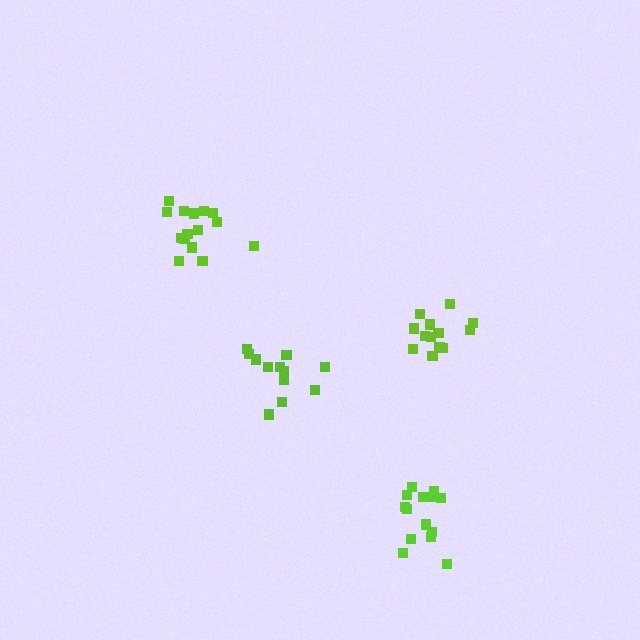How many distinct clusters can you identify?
There are 4 distinct clusters.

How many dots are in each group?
Group 1: 16 dots, Group 2: 12 dots, Group 3: 13 dots, Group 4: 14 dots (55 total).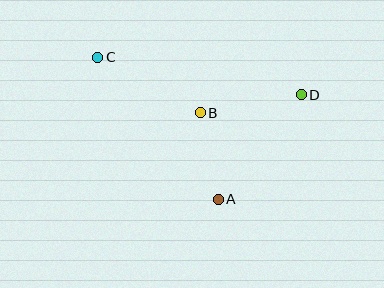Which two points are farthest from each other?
Points C and D are farthest from each other.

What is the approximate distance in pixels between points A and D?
The distance between A and D is approximately 133 pixels.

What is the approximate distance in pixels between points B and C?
The distance between B and C is approximately 116 pixels.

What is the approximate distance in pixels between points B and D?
The distance between B and D is approximately 103 pixels.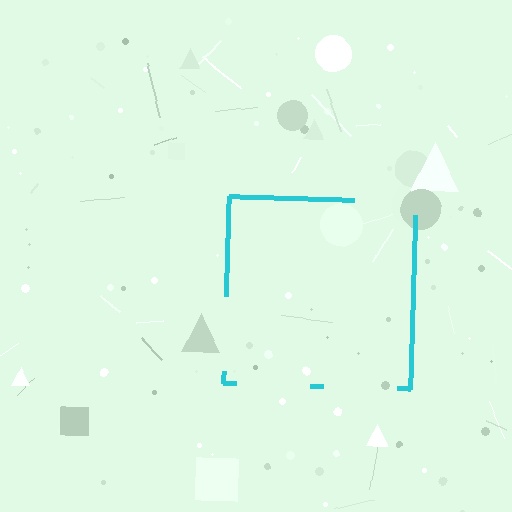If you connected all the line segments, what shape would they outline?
They would outline a square.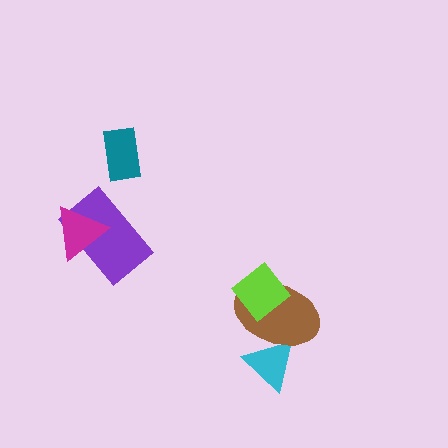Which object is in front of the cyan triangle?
The brown ellipse is in front of the cyan triangle.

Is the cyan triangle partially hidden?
Yes, it is partially covered by another shape.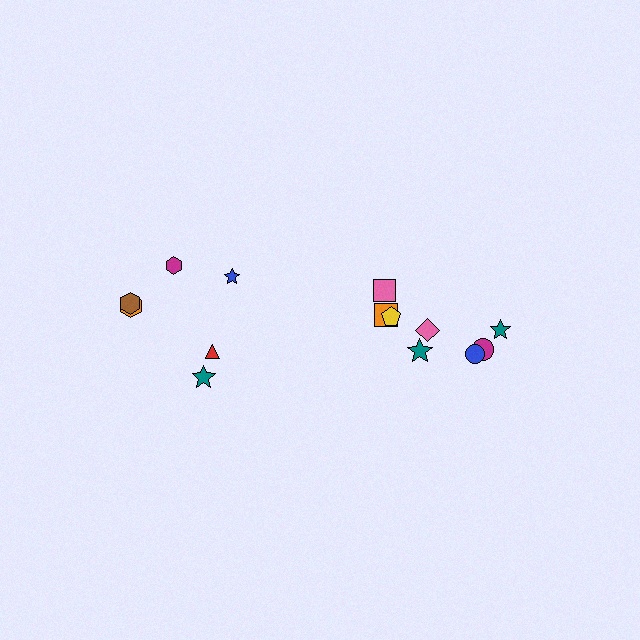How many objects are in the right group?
There are 8 objects.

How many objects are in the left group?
There are 6 objects.